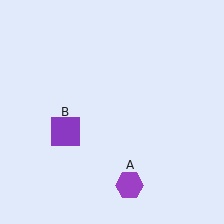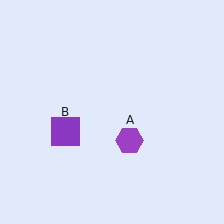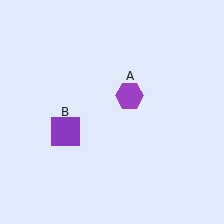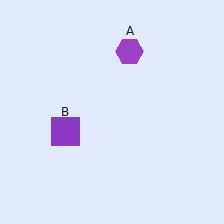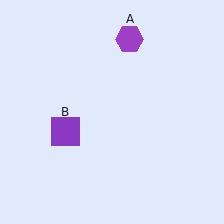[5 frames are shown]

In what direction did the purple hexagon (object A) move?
The purple hexagon (object A) moved up.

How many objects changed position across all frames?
1 object changed position: purple hexagon (object A).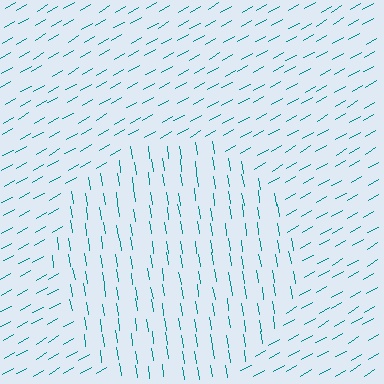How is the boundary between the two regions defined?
The boundary is defined purely by a change in line orientation (approximately 69 degrees difference). All lines are the same color and thickness.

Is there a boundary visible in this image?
Yes, there is a texture boundary formed by a change in line orientation.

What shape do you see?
I see a circle.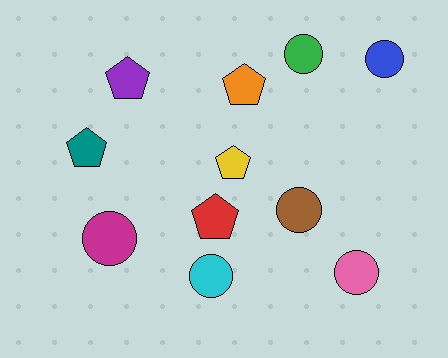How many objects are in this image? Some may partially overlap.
There are 11 objects.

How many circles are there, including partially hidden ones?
There are 6 circles.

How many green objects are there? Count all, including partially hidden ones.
There is 1 green object.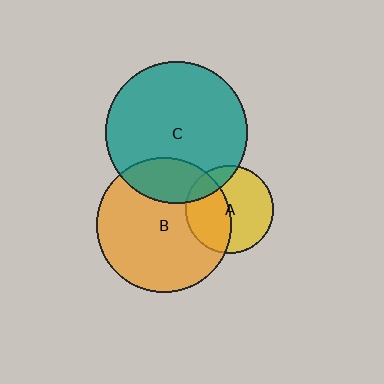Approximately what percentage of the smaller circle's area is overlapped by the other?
Approximately 25%.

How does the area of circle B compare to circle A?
Approximately 2.4 times.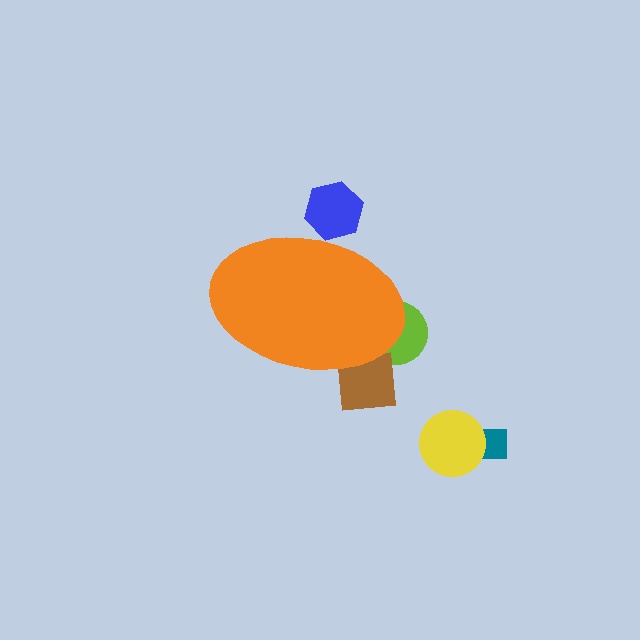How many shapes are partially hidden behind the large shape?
3 shapes are partially hidden.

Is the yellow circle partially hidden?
No, the yellow circle is fully visible.